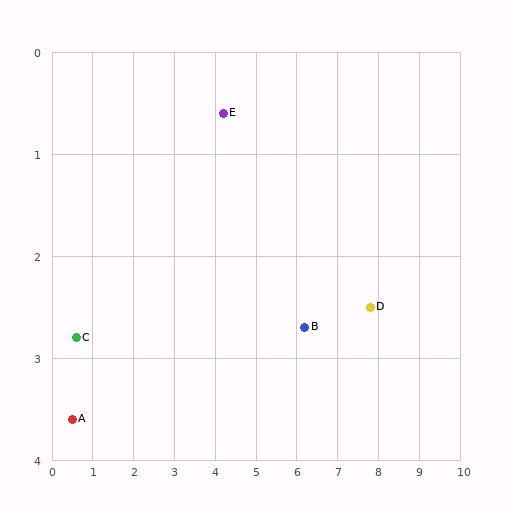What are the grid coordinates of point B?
Point B is at approximately (6.2, 2.7).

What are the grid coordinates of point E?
Point E is at approximately (4.2, 0.6).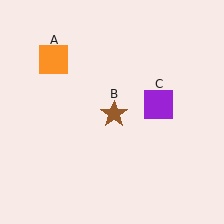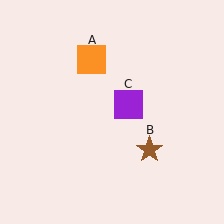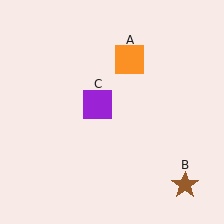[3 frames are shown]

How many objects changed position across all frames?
3 objects changed position: orange square (object A), brown star (object B), purple square (object C).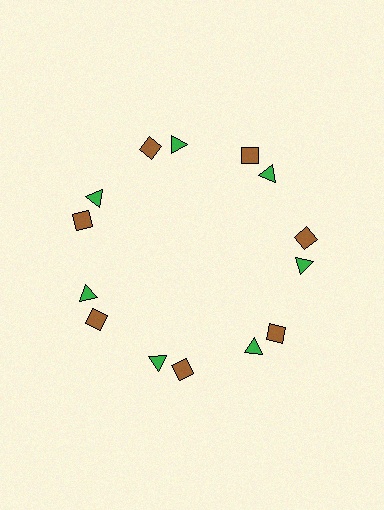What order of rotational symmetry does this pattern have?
This pattern has 7-fold rotational symmetry.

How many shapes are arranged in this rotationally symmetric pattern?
There are 14 shapes, arranged in 7 groups of 2.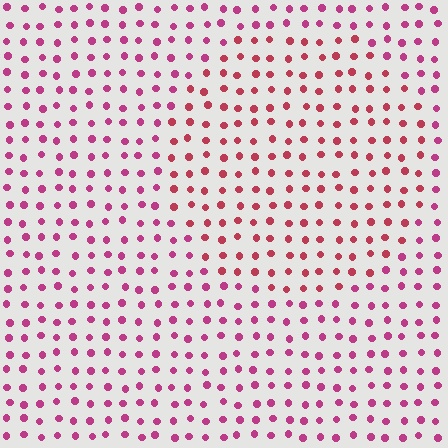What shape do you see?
I see a circle.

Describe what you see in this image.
The image is filled with small magenta elements in a uniform arrangement. A circle-shaped region is visible where the elements are tinted to a slightly different hue, forming a subtle color boundary.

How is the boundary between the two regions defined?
The boundary is defined purely by a slight shift in hue (about 25 degrees). Spacing, size, and orientation are identical on both sides.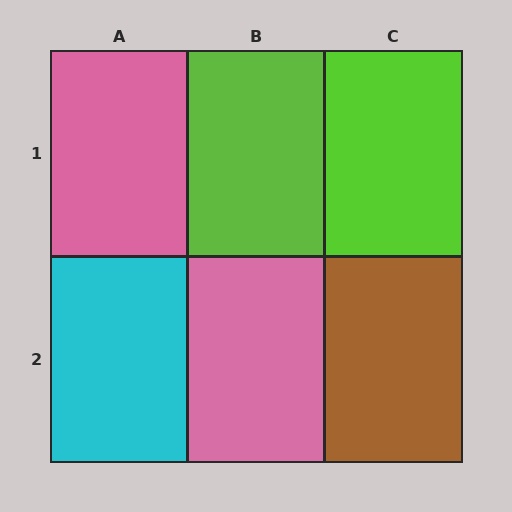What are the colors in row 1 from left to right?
Pink, lime, lime.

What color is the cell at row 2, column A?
Cyan.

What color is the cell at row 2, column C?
Brown.